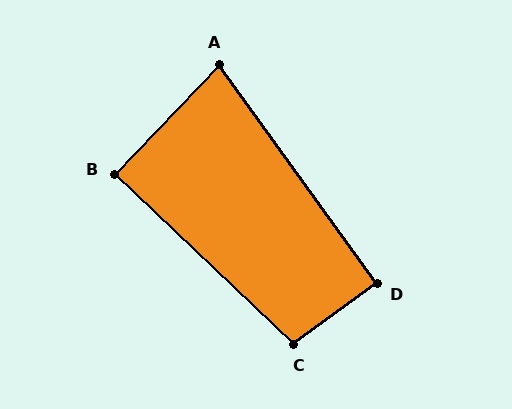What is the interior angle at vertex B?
Approximately 90 degrees (approximately right).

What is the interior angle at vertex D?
Approximately 90 degrees (approximately right).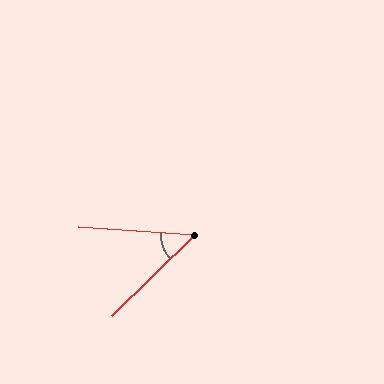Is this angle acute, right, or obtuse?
It is acute.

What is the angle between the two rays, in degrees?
Approximately 48 degrees.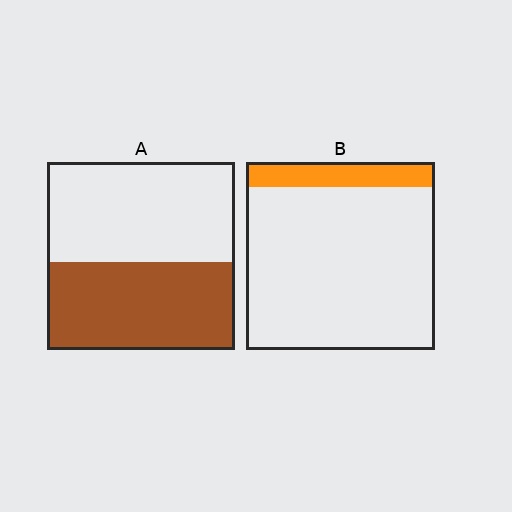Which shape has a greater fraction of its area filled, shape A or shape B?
Shape A.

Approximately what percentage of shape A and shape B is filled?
A is approximately 45% and B is approximately 15%.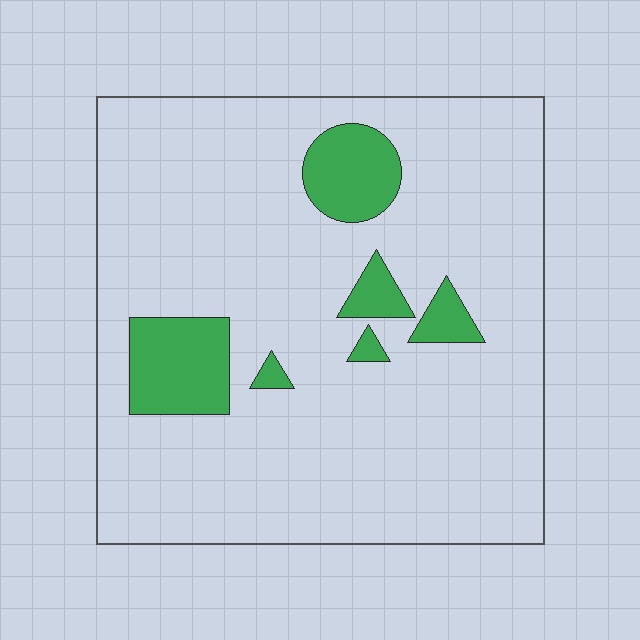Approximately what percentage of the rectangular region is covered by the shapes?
Approximately 10%.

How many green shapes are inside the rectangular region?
6.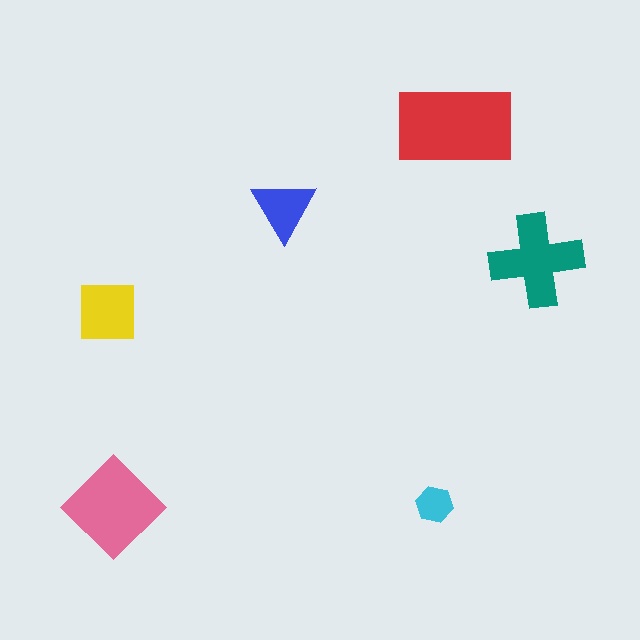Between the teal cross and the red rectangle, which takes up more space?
The red rectangle.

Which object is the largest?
The red rectangle.